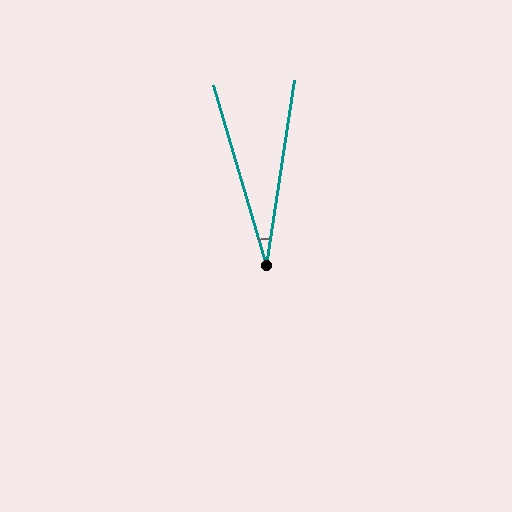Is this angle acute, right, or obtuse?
It is acute.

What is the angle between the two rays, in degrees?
Approximately 25 degrees.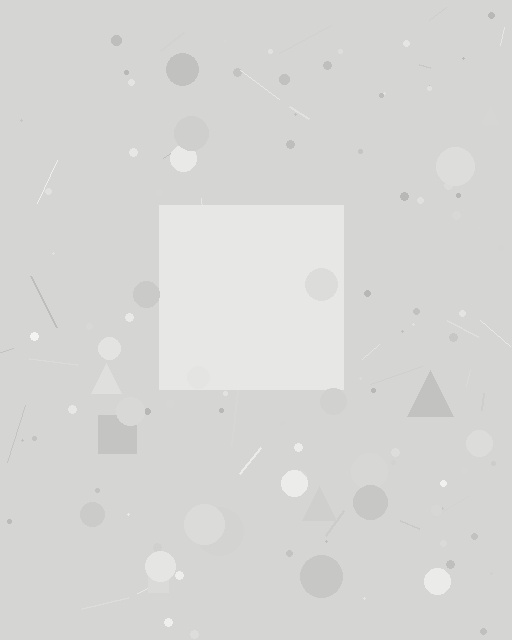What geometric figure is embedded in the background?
A square is embedded in the background.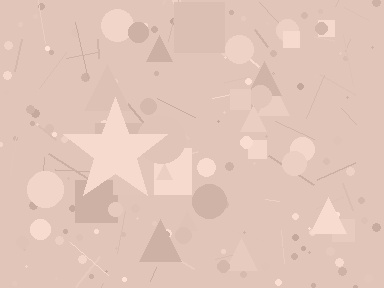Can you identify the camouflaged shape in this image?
The camouflaged shape is a star.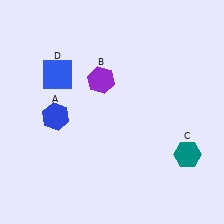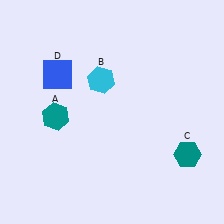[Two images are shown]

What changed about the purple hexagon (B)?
In Image 1, B is purple. In Image 2, it changed to cyan.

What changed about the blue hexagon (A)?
In Image 1, A is blue. In Image 2, it changed to teal.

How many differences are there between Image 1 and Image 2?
There are 2 differences between the two images.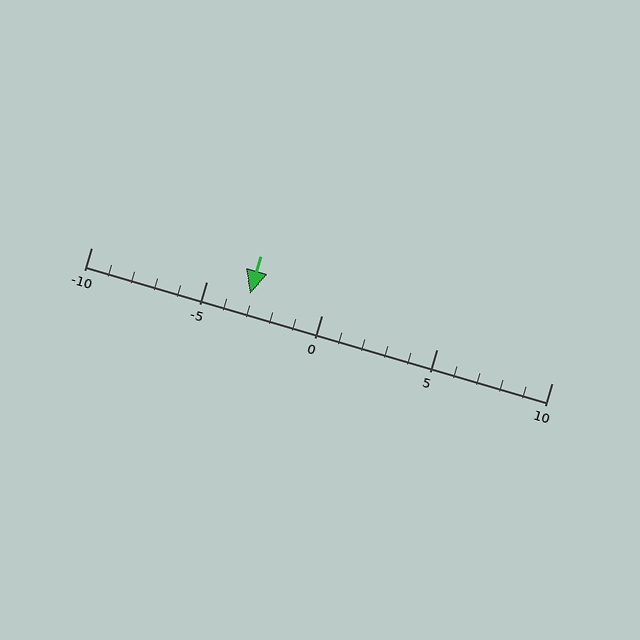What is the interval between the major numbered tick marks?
The major tick marks are spaced 5 units apart.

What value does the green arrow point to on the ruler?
The green arrow points to approximately -3.